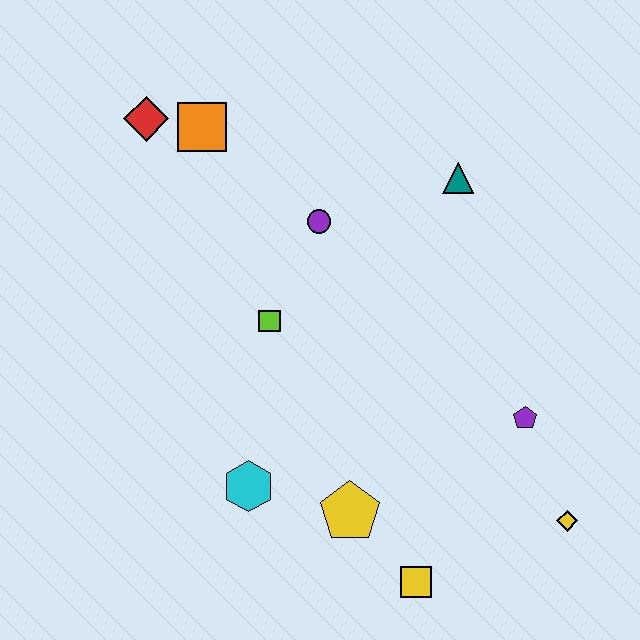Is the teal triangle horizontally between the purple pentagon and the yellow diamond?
No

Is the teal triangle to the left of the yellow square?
No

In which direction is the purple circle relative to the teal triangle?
The purple circle is to the left of the teal triangle.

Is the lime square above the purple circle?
No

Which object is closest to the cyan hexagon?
The yellow pentagon is closest to the cyan hexagon.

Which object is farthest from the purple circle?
The yellow diamond is farthest from the purple circle.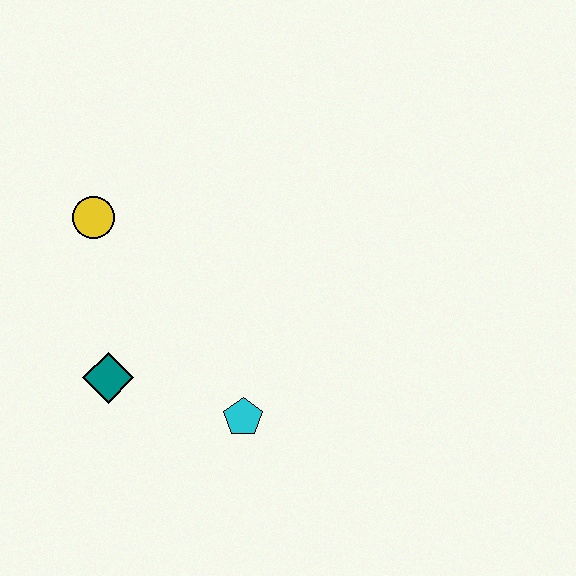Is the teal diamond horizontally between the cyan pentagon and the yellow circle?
Yes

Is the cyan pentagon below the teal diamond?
Yes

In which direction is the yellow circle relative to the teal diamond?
The yellow circle is above the teal diamond.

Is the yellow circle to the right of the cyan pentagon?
No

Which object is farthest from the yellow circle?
The cyan pentagon is farthest from the yellow circle.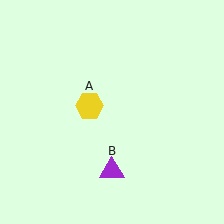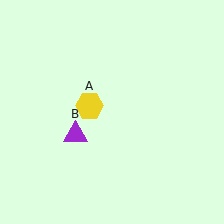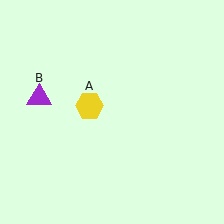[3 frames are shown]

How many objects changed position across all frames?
1 object changed position: purple triangle (object B).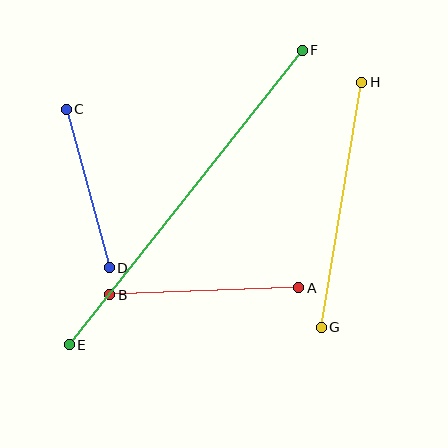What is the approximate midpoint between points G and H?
The midpoint is at approximately (341, 205) pixels.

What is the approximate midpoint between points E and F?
The midpoint is at approximately (186, 198) pixels.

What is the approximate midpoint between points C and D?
The midpoint is at approximately (88, 188) pixels.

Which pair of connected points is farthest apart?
Points E and F are farthest apart.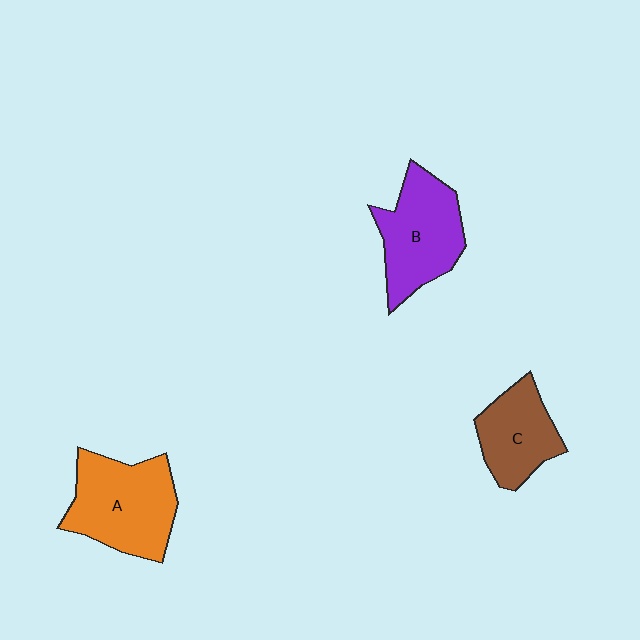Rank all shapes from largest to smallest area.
From largest to smallest: A (orange), B (purple), C (brown).